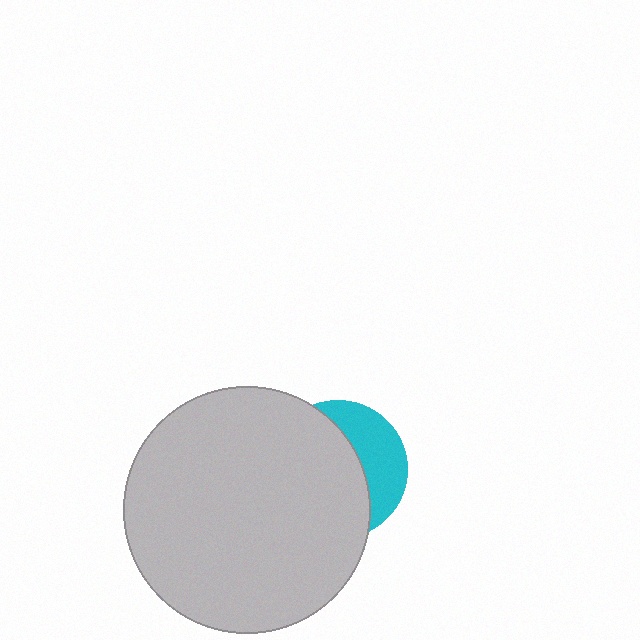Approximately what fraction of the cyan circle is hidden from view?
Roughly 66% of the cyan circle is hidden behind the light gray circle.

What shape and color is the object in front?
The object in front is a light gray circle.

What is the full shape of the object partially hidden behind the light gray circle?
The partially hidden object is a cyan circle.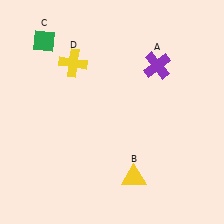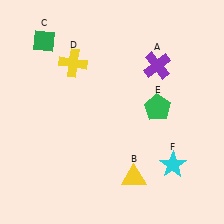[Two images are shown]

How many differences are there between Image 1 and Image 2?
There are 2 differences between the two images.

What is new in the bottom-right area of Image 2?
A cyan star (F) was added in the bottom-right area of Image 2.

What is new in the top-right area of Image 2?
A green pentagon (E) was added in the top-right area of Image 2.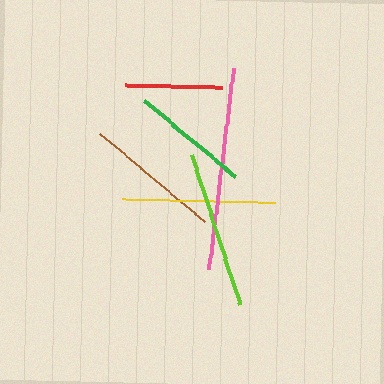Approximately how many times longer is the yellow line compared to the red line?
The yellow line is approximately 1.6 times the length of the red line.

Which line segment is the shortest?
The red line is the shortest at approximately 97 pixels.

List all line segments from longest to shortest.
From longest to shortest: pink, lime, yellow, brown, green, red.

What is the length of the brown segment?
The brown segment is approximately 137 pixels long.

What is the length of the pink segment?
The pink segment is approximately 202 pixels long.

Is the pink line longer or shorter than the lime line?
The pink line is longer than the lime line.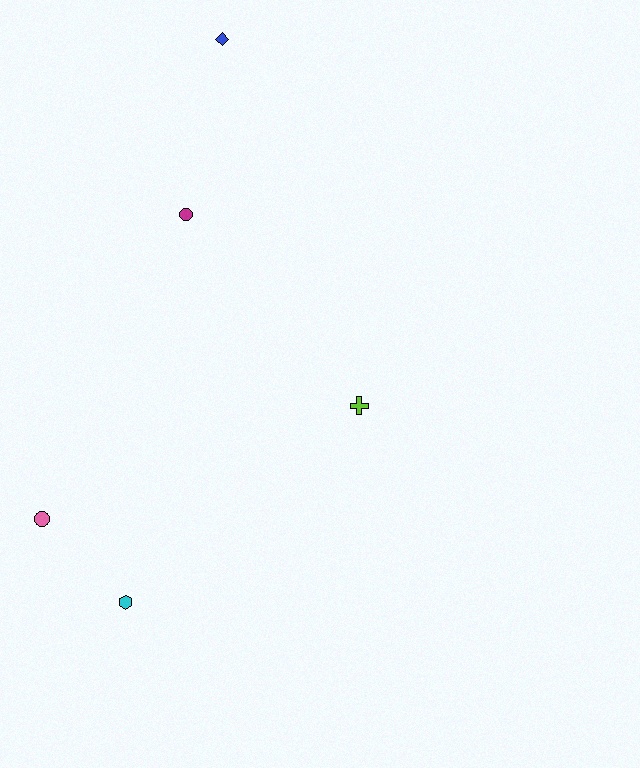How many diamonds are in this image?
There is 1 diamond.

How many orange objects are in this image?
There are no orange objects.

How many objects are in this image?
There are 5 objects.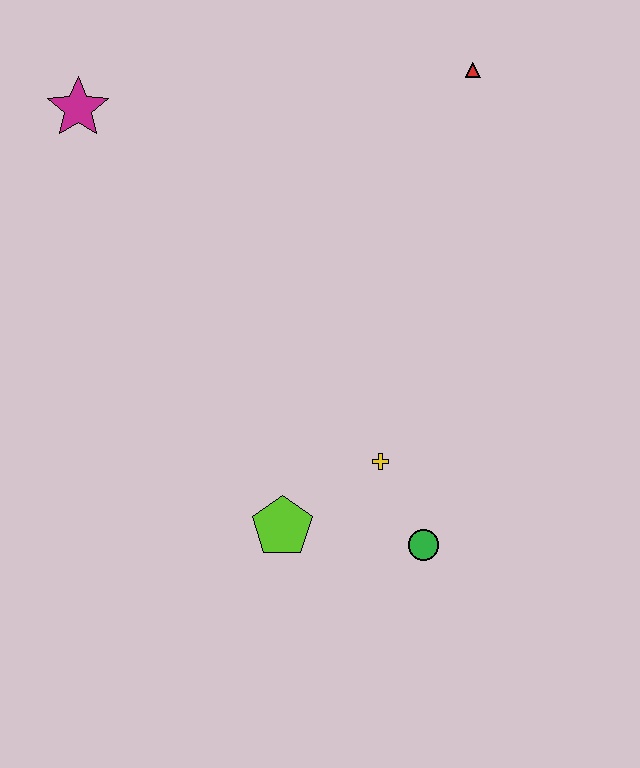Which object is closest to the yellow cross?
The green circle is closest to the yellow cross.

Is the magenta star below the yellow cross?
No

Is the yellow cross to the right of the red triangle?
No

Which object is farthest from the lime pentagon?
The red triangle is farthest from the lime pentagon.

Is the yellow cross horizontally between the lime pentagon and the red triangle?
Yes